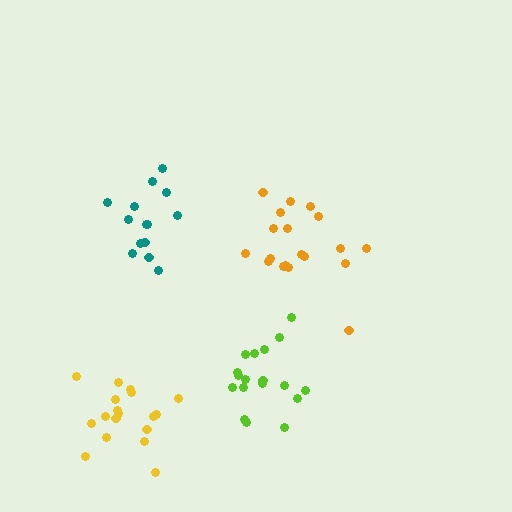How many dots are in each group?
Group 1: 18 dots, Group 2: 19 dots, Group 3: 14 dots, Group 4: 18 dots (69 total).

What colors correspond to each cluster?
The clusters are colored: yellow, orange, teal, lime.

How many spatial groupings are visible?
There are 4 spatial groupings.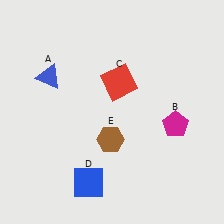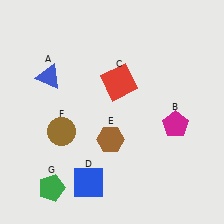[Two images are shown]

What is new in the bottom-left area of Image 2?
A brown circle (F) was added in the bottom-left area of Image 2.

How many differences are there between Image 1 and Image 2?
There are 2 differences between the two images.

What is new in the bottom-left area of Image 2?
A green pentagon (G) was added in the bottom-left area of Image 2.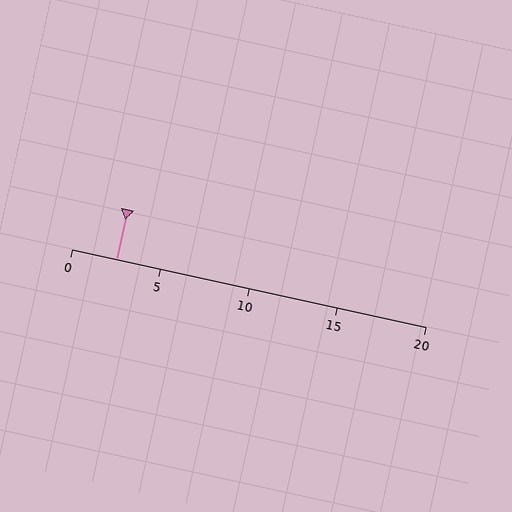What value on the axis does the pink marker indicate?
The marker indicates approximately 2.5.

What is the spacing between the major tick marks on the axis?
The major ticks are spaced 5 apart.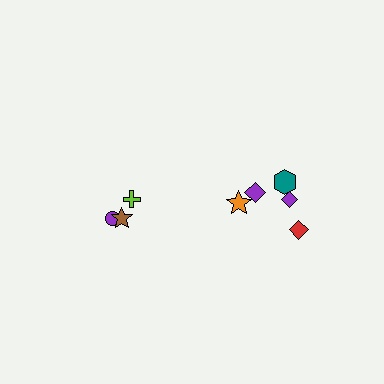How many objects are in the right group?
There are 5 objects.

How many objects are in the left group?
There are 3 objects.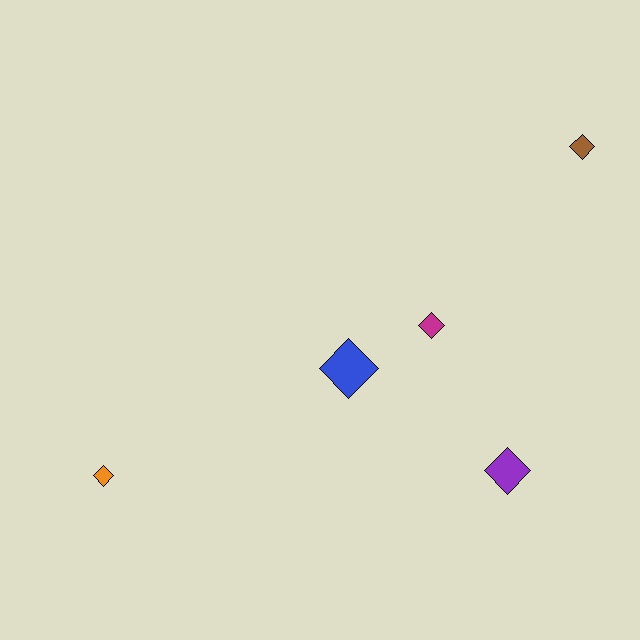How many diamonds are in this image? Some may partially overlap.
There are 5 diamonds.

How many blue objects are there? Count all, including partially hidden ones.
There is 1 blue object.